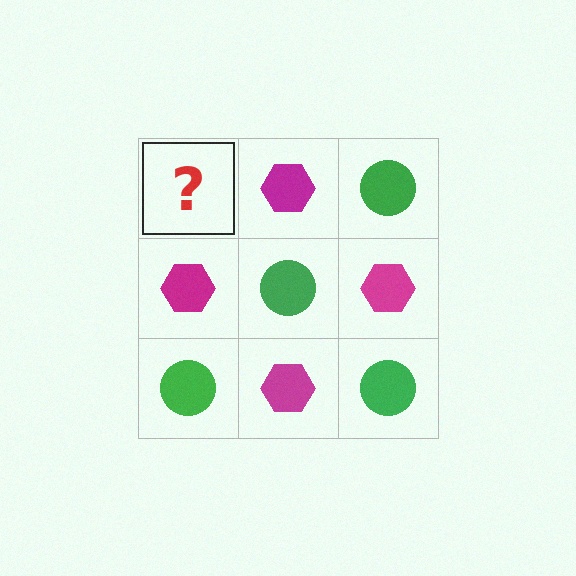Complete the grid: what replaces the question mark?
The question mark should be replaced with a green circle.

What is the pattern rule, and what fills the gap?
The rule is that it alternates green circle and magenta hexagon in a checkerboard pattern. The gap should be filled with a green circle.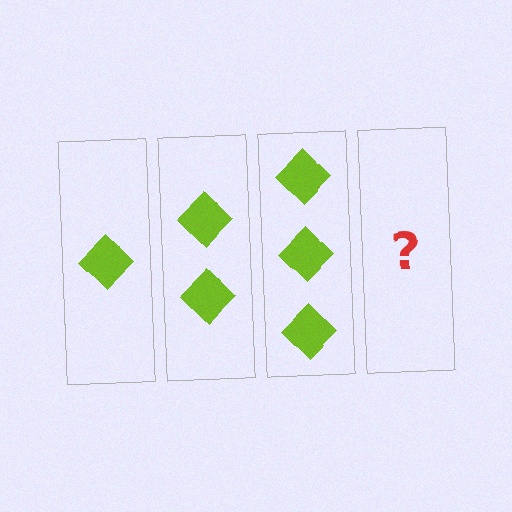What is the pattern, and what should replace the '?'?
The pattern is that each step adds one more diamond. The '?' should be 4 diamonds.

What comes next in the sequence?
The next element should be 4 diamonds.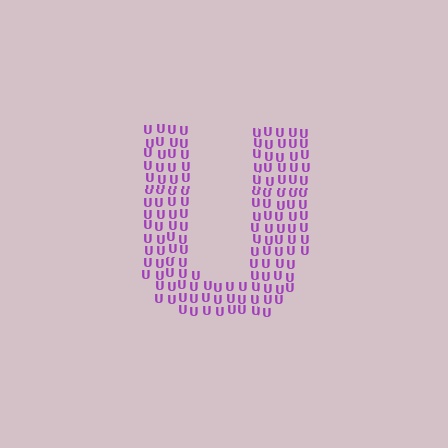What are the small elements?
The small elements are letter U's.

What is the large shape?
The large shape is the letter U.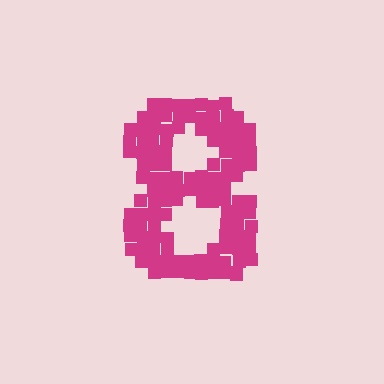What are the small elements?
The small elements are squares.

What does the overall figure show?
The overall figure shows the digit 8.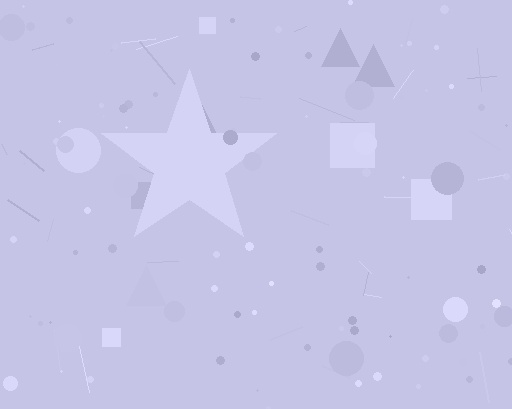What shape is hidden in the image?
A star is hidden in the image.